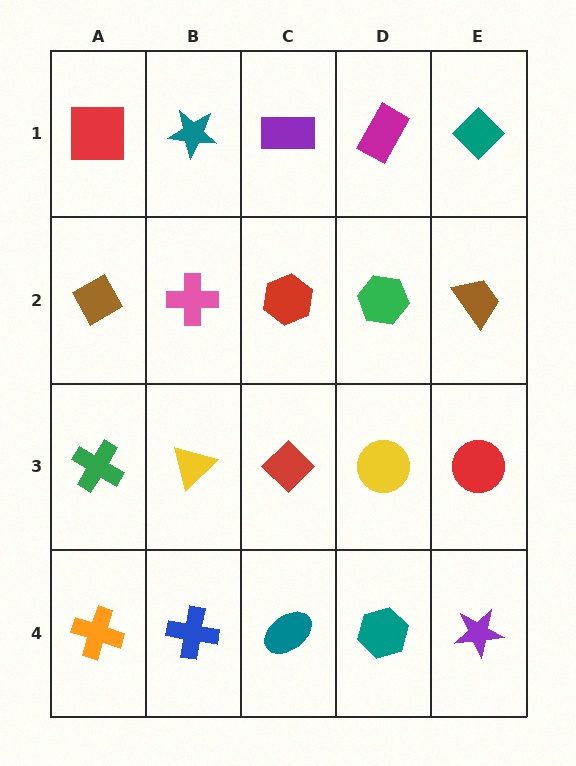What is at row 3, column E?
A red circle.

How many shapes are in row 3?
5 shapes.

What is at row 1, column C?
A purple rectangle.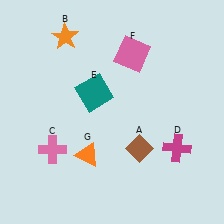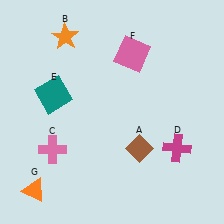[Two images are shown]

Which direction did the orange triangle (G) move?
The orange triangle (G) moved left.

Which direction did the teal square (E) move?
The teal square (E) moved left.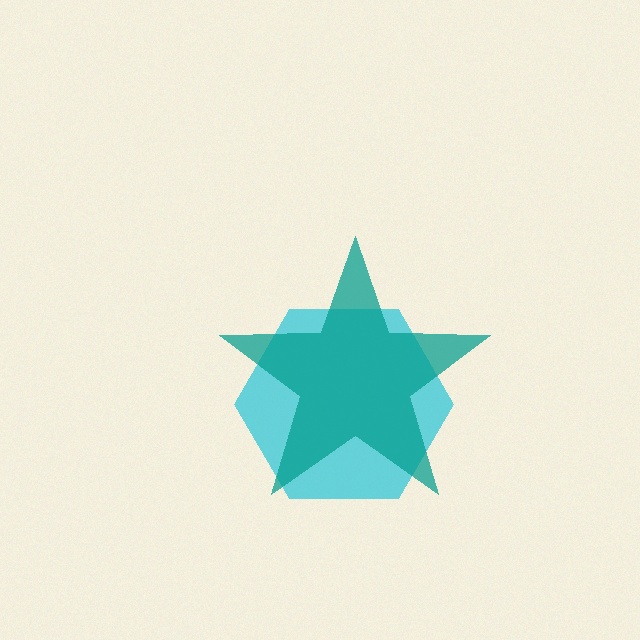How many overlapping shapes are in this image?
There are 2 overlapping shapes in the image.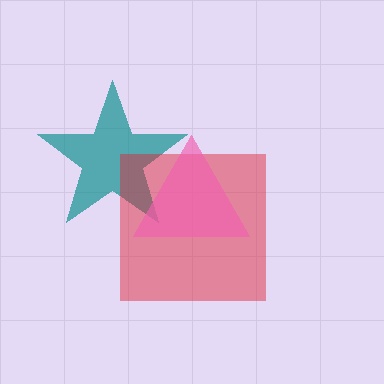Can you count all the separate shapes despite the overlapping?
Yes, there are 3 separate shapes.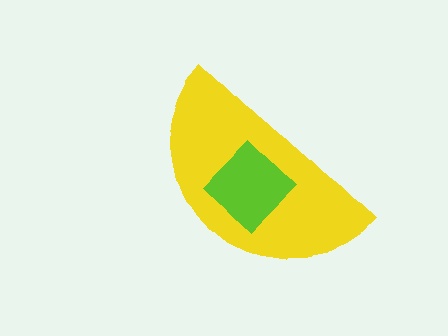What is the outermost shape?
The yellow semicircle.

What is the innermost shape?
The lime diamond.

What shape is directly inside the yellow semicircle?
The lime diamond.